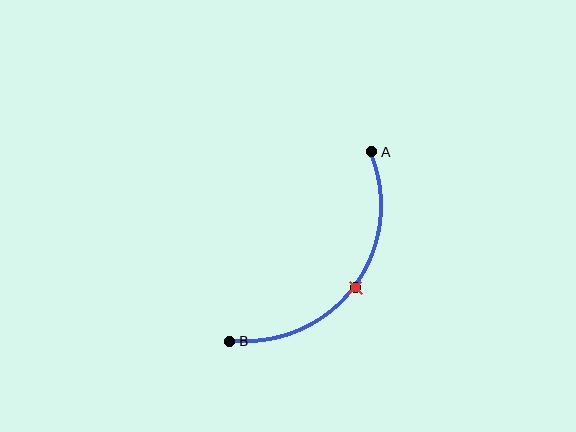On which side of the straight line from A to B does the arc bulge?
The arc bulges below and to the right of the straight line connecting A and B.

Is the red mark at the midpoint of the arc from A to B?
Yes. The red mark lies on the arc at equal arc-length from both A and B — it is the arc midpoint.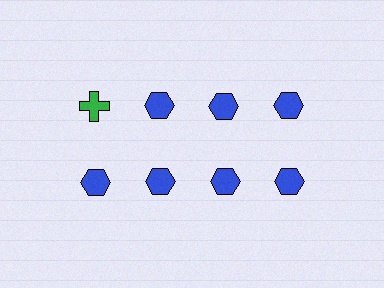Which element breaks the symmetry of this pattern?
The green cross in the top row, leftmost column breaks the symmetry. All other shapes are blue hexagons.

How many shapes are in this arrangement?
There are 8 shapes arranged in a grid pattern.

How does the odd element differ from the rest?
It differs in both color (green instead of blue) and shape (cross instead of hexagon).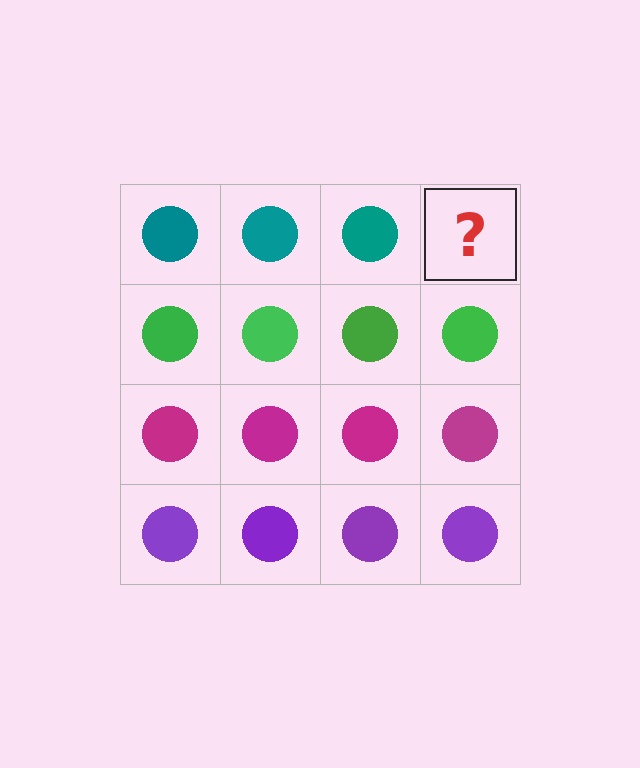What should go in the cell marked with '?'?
The missing cell should contain a teal circle.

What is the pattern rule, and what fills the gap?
The rule is that each row has a consistent color. The gap should be filled with a teal circle.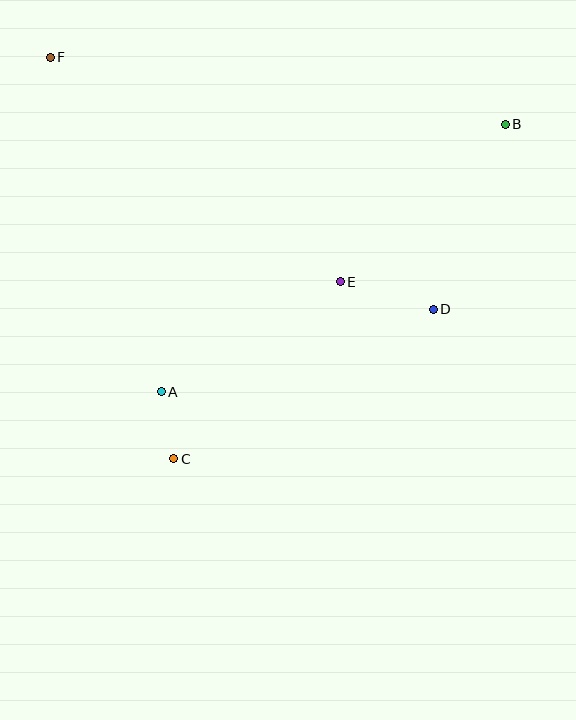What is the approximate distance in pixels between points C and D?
The distance between C and D is approximately 300 pixels.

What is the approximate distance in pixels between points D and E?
The distance between D and E is approximately 97 pixels.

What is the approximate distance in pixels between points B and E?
The distance between B and E is approximately 228 pixels.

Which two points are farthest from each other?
Points B and C are farthest from each other.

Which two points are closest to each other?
Points A and C are closest to each other.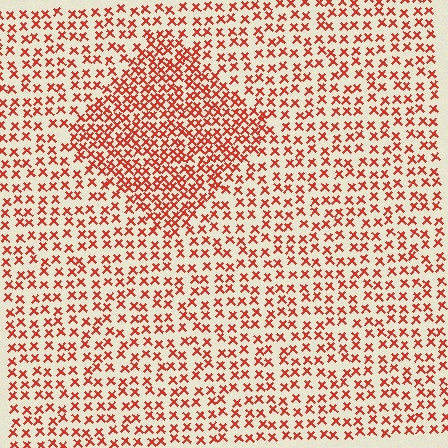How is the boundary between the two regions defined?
The boundary is defined by a change in element density (approximately 1.9x ratio). All elements are the same color, size, and shape.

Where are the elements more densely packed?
The elements are more densely packed inside the diamond boundary.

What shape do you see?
I see a diamond.